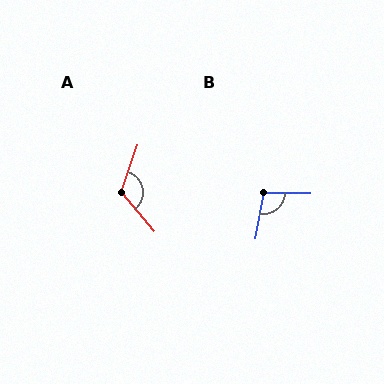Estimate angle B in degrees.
Approximately 99 degrees.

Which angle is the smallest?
B, at approximately 99 degrees.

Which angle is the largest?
A, at approximately 121 degrees.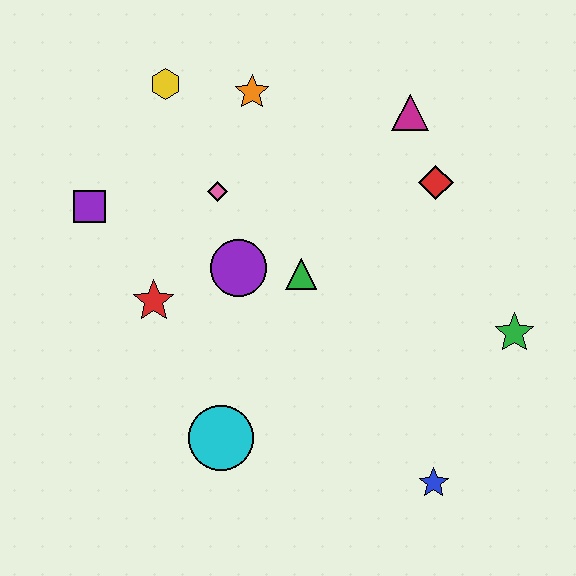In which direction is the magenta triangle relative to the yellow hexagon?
The magenta triangle is to the right of the yellow hexagon.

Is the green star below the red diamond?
Yes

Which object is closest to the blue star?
The green star is closest to the blue star.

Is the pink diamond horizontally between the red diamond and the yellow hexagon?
Yes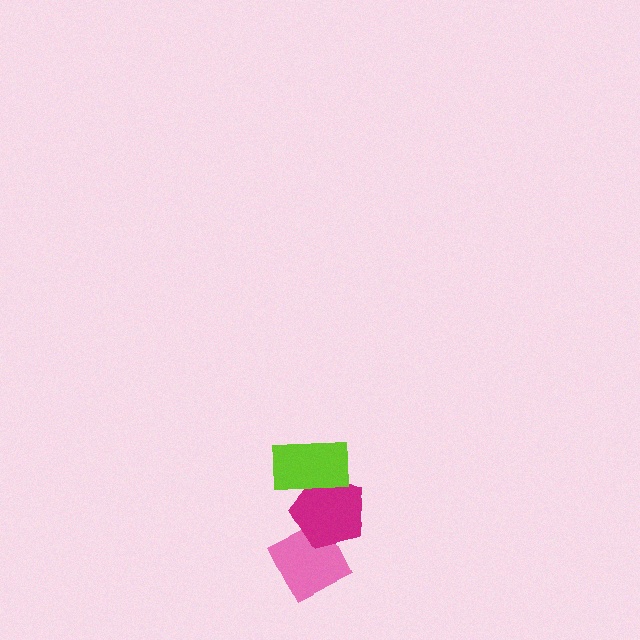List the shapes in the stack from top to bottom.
From top to bottom: the lime rectangle, the magenta pentagon, the pink diamond.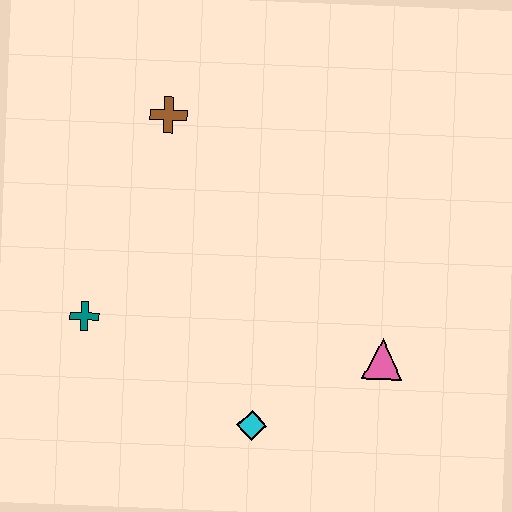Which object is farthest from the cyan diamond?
The brown cross is farthest from the cyan diamond.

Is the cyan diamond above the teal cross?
No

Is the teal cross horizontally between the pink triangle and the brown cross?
No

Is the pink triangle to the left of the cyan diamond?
No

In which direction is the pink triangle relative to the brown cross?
The pink triangle is below the brown cross.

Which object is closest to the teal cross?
The cyan diamond is closest to the teal cross.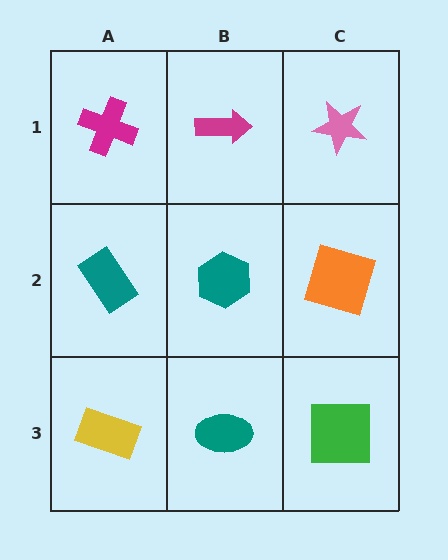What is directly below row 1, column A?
A teal rectangle.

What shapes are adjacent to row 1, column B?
A teal hexagon (row 2, column B), a magenta cross (row 1, column A), a pink star (row 1, column C).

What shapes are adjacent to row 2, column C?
A pink star (row 1, column C), a green square (row 3, column C), a teal hexagon (row 2, column B).